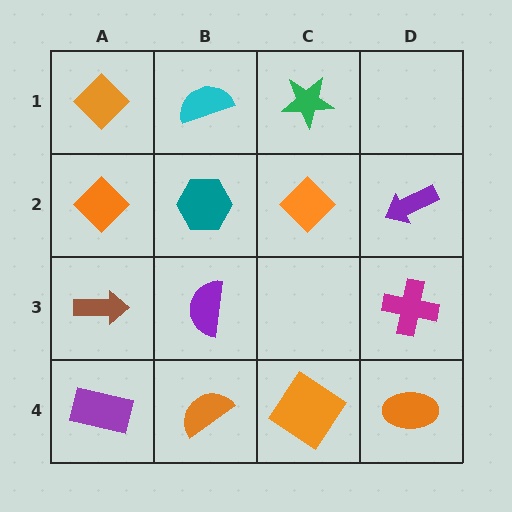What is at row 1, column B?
A cyan semicircle.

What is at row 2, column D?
A purple arrow.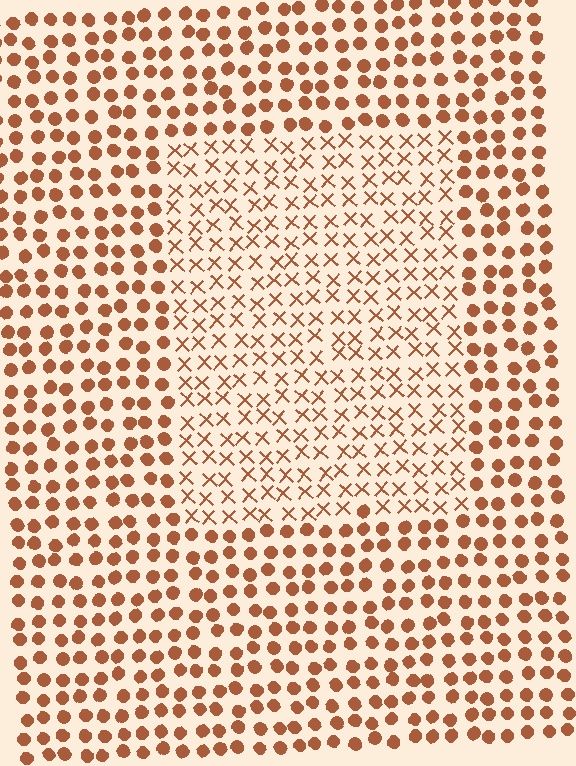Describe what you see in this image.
The image is filled with small brown elements arranged in a uniform grid. A rectangle-shaped region contains X marks, while the surrounding area contains circles. The boundary is defined purely by the change in element shape.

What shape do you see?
I see a rectangle.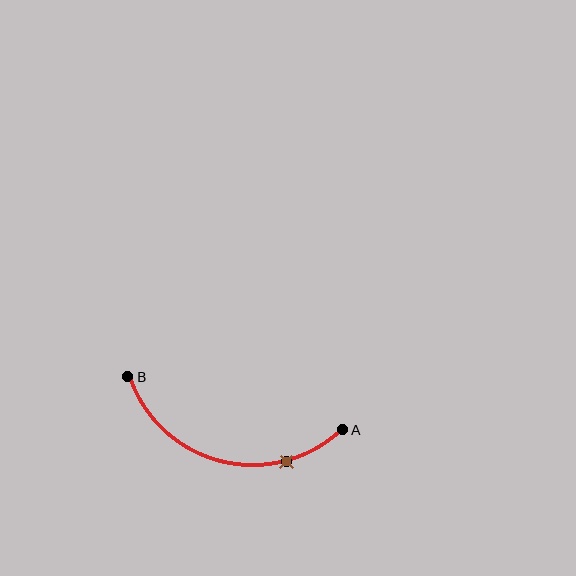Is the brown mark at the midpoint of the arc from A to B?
No. The brown mark lies on the arc but is closer to endpoint A. The arc midpoint would be at the point on the curve equidistant along the arc from both A and B.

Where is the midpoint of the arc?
The arc midpoint is the point on the curve farthest from the straight line joining A and B. It sits below that line.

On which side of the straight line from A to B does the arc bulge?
The arc bulges below the straight line connecting A and B.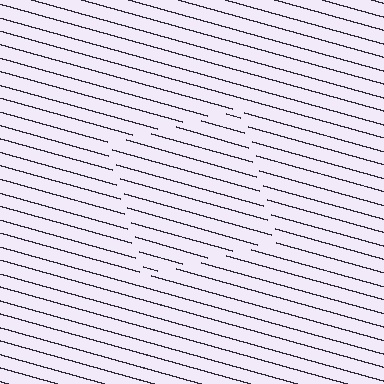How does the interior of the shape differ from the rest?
The interior of the shape contains the same grating, shifted by half a period — the contour is defined by the phase discontinuity where line-ends from the inner and outer gratings abut.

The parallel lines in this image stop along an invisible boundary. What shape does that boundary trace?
An illusory square. The interior of the shape contains the same grating, shifted by half a period — the contour is defined by the phase discontinuity where line-ends from the inner and outer gratings abut.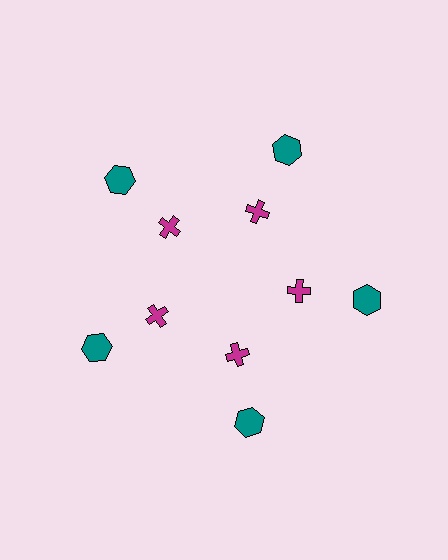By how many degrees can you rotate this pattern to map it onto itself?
The pattern maps onto itself every 72 degrees of rotation.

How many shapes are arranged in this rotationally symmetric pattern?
There are 10 shapes, arranged in 5 groups of 2.